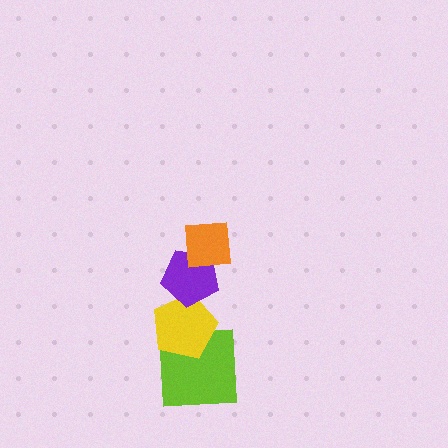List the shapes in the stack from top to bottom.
From top to bottom: the orange square, the purple pentagon, the yellow pentagon, the lime square.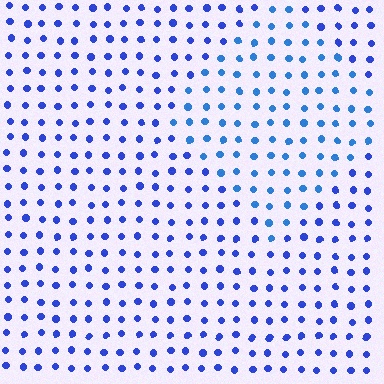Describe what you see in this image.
The image is filled with small blue elements in a uniform arrangement. A diamond-shaped region is visible where the elements are tinted to a slightly different hue, forming a subtle color boundary.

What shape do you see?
I see a diamond.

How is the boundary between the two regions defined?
The boundary is defined purely by a slight shift in hue (about 21 degrees). Spacing, size, and orientation are identical on both sides.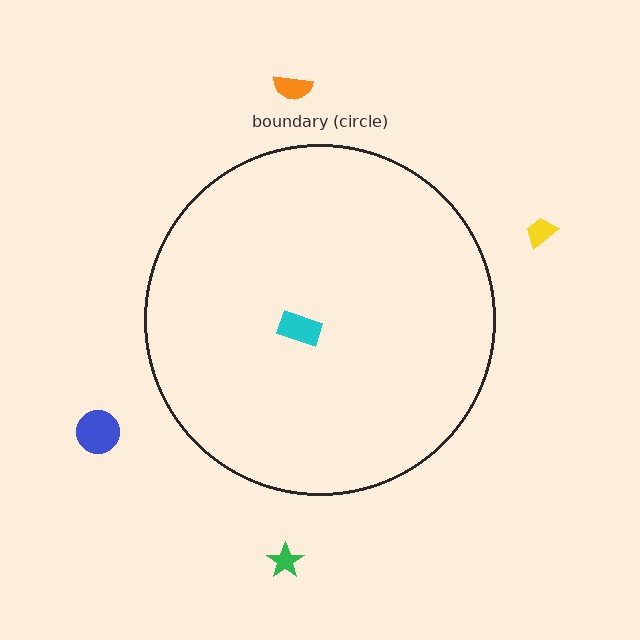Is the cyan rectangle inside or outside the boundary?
Inside.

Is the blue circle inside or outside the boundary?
Outside.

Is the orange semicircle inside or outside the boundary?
Outside.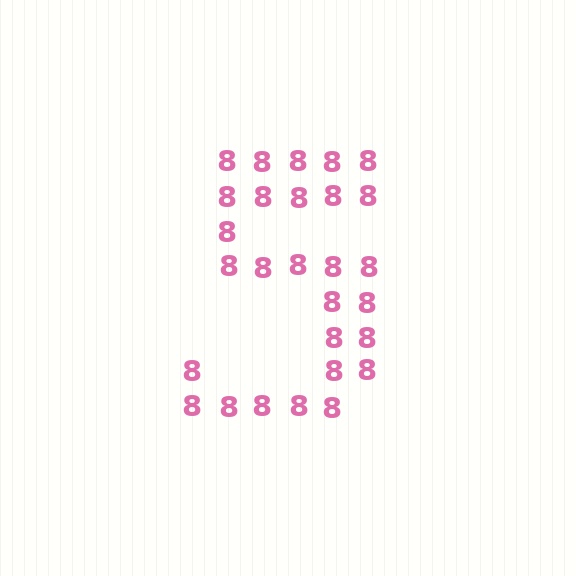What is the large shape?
The large shape is the digit 5.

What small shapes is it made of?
It is made of small digit 8's.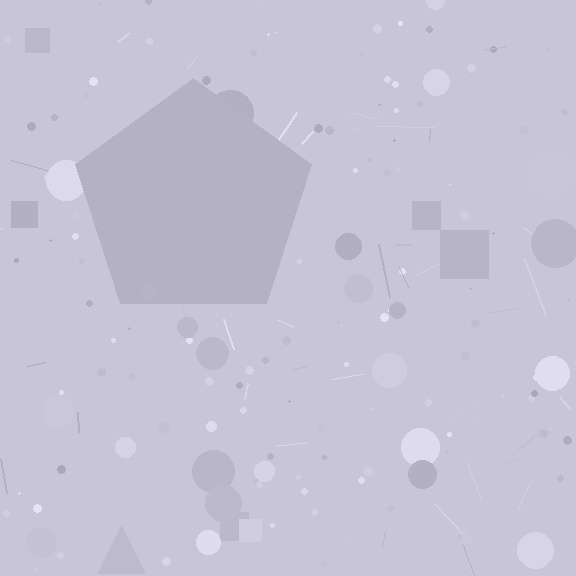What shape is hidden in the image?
A pentagon is hidden in the image.